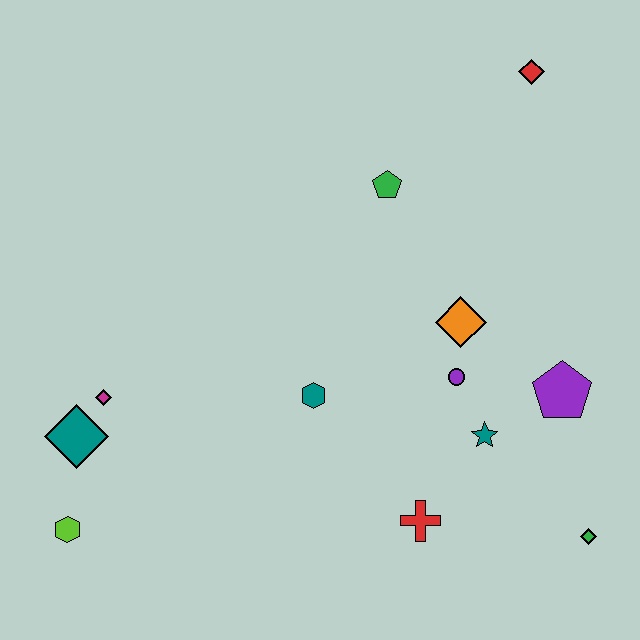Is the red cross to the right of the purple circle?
No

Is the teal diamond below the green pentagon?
Yes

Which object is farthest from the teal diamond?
The red diamond is farthest from the teal diamond.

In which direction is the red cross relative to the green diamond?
The red cross is to the left of the green diamond.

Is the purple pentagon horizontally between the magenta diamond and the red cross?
No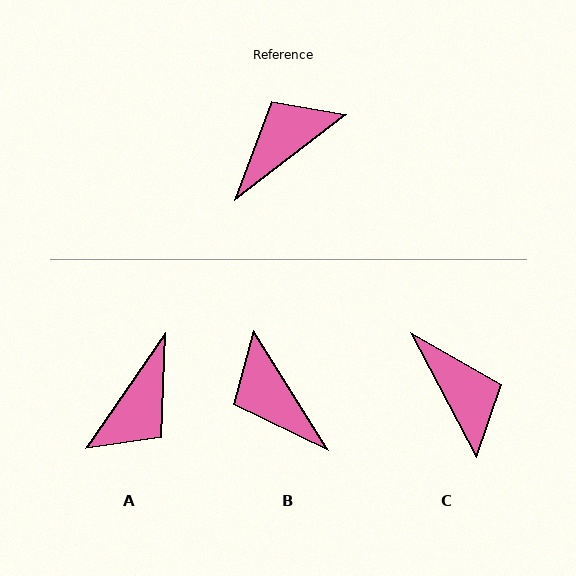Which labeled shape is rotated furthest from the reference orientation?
A, about 162 degrees away.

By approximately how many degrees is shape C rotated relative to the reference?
Approximately 100 degrees clockwise.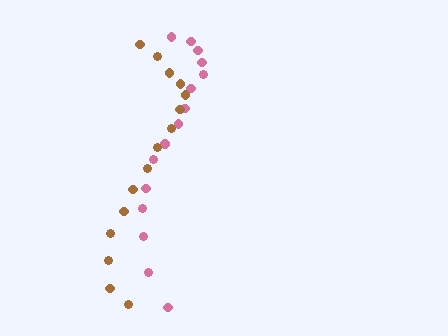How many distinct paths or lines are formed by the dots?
There are 2 distinct paths.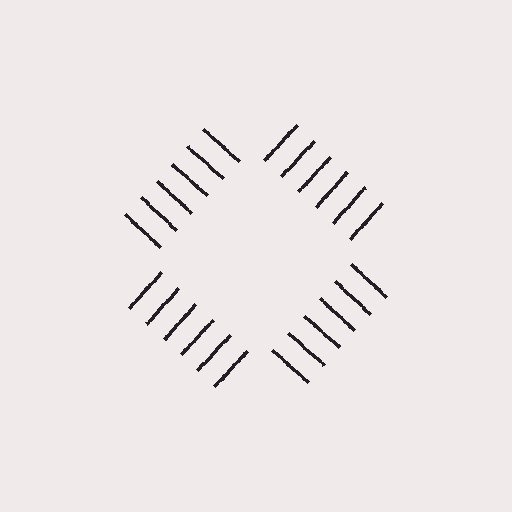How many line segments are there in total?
24 — 6 along each of the 4 edges.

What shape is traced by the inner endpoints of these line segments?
An illusory square — the line segments terminate on its edges but no continuous stroke is drawn.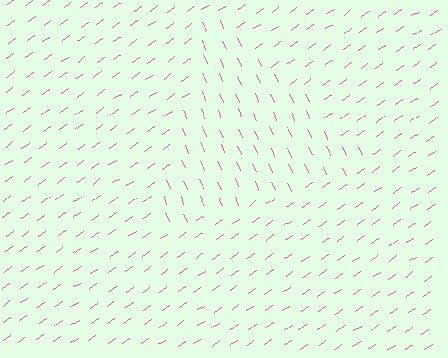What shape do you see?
I see a triangle.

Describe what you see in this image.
The image is filled with small pink line segments. A triangle region in the image has lines oriented differently from the surrounding lines, creating a visible texture boundary.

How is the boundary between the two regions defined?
The boundary is defined purely by a change in line orientation (approximately 80 degrees difference). All lines are the same color and thickness.